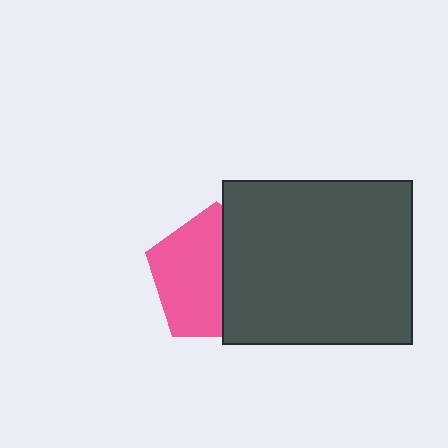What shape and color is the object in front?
The object in front is a dark gray rectangle.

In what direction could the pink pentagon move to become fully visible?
The pink pentagon could move left. That would shift it out from behind the dark gray rectangle entirely.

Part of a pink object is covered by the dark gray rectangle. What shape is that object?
It is a pentagon.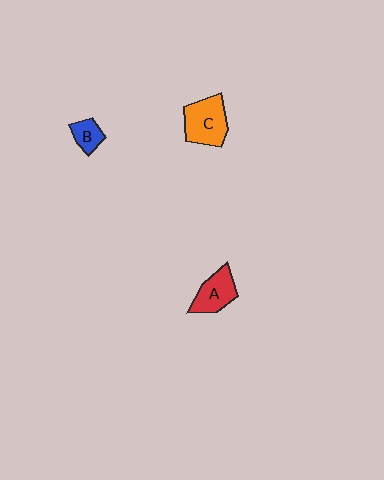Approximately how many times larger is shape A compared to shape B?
Approximately 1.8 times.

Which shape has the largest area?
Shape C (orange).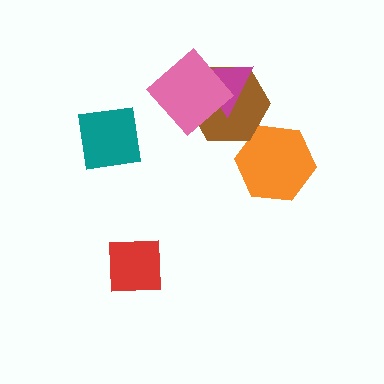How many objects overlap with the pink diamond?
2 objects overlap with the pink diamond.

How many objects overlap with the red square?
0 objects overlap with the red square.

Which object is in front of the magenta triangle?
The pink diamond is in front of the magenta triangle.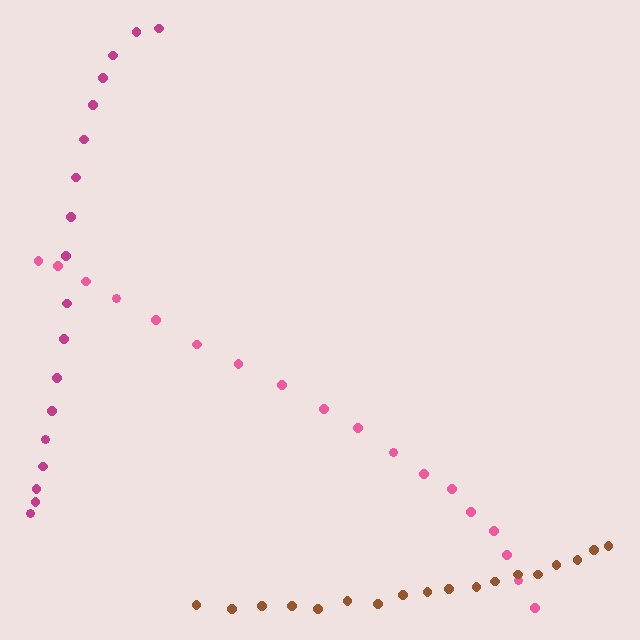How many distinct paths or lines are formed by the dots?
There are 3 distinct paths.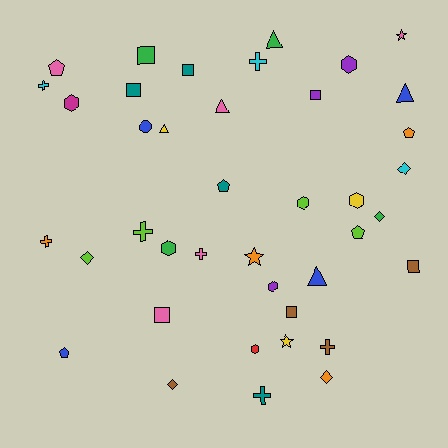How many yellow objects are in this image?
There are 3 yellow objects.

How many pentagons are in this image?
There are 5 pentagons.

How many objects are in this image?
There are 40 objects.